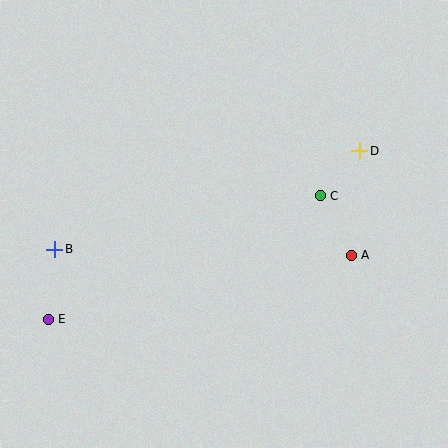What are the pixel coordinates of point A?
Point A is at (351, 255).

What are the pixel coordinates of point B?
Point B is at (55, 249).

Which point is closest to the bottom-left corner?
Point E is closest to the bottom-left corner.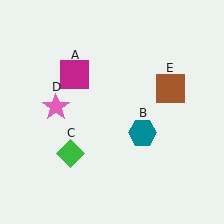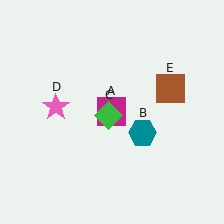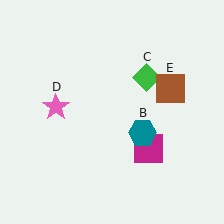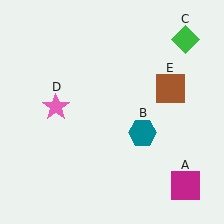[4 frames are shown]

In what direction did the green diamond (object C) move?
The green diamond (object C) moved up and to the right.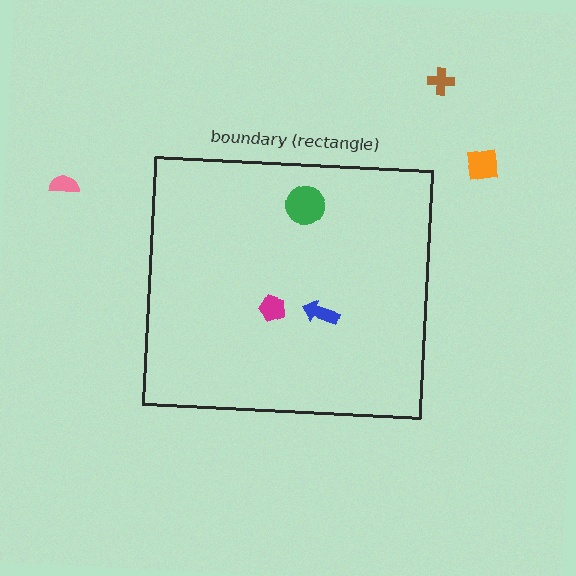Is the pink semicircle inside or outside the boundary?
Outside.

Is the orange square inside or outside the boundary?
Outside.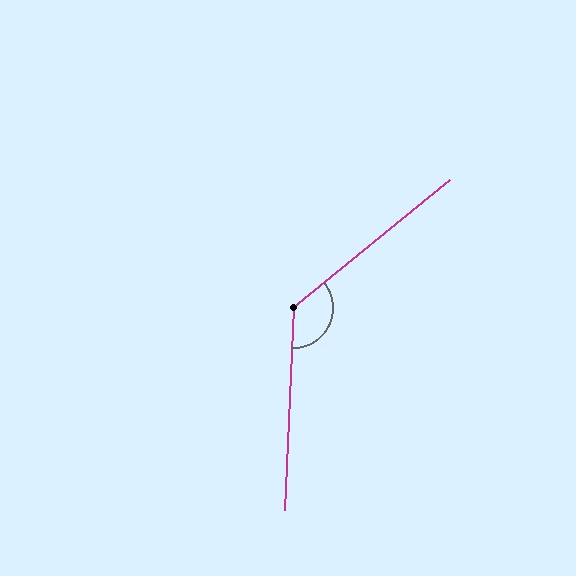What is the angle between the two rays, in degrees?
Approximately 132 degrees.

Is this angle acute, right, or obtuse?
It is obtuse.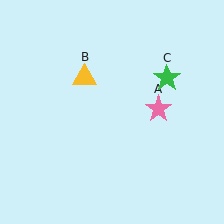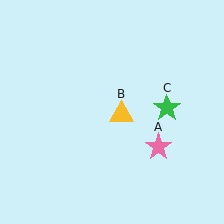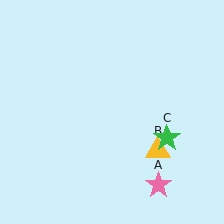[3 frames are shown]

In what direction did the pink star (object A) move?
The pink star (object A) moved down.